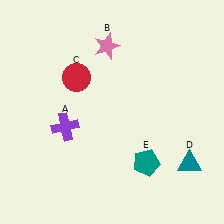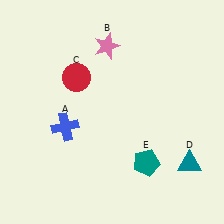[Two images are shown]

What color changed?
The cross (A) changed from purple in Image 1 to blue in Image 2.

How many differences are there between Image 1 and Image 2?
There is 1 difference between the two images.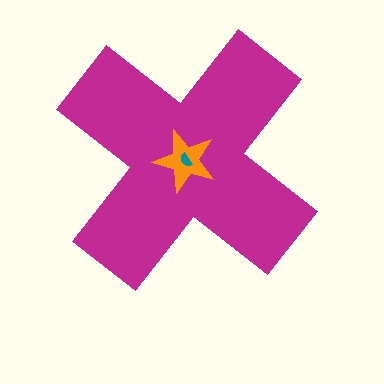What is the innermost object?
The teal semicircle.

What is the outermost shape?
The magenta cross.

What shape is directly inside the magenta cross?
The orange star.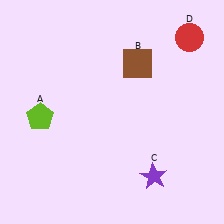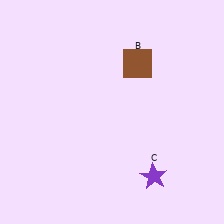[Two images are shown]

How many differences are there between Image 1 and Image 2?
There are 2 differences between the two images.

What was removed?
The lime pentagon (A), the red circle (D) were removed in Image 2.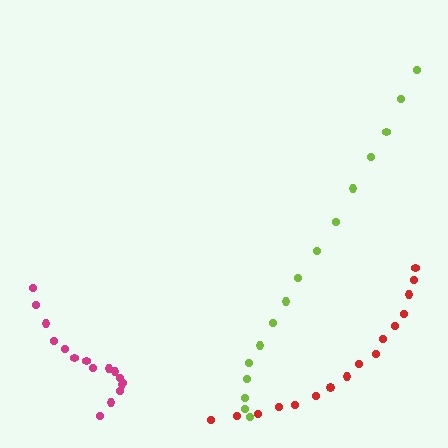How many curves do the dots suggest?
There are 3 distinct paths.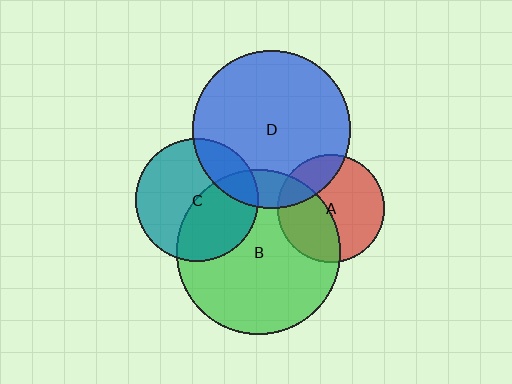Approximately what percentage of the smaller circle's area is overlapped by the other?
Approximately 40%.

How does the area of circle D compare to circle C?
Approximately 1.7 times.